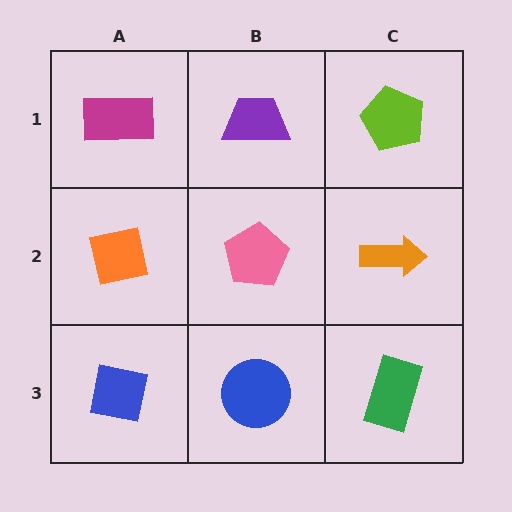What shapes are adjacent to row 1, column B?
A pink pentagon (row 2, column B), a magenta rectangle (row 1, column A), a lime pentagon (row 1, column C).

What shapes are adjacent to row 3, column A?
An orange square (row 2, column A), a blue circle (row 3, column B).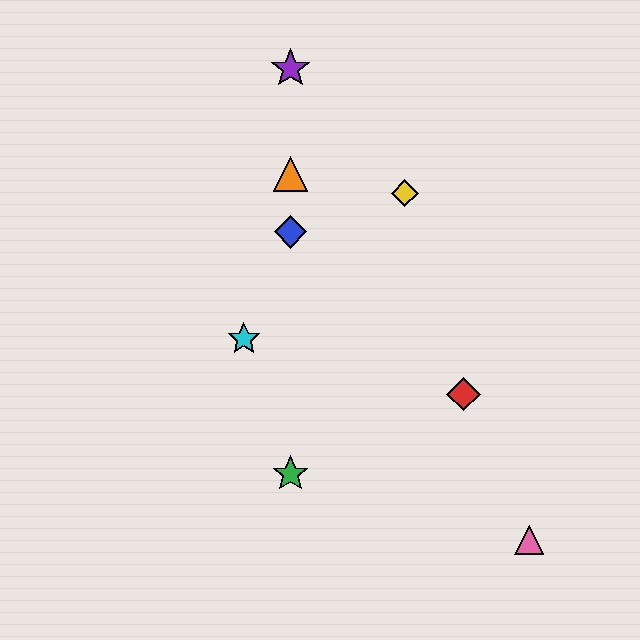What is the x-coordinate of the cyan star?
The cyan star is at x≈244.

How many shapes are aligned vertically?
4 shapes (the blue diamond, the green star, the purple star, the orange triangle) are aligned vertically.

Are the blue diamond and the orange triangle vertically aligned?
Yes, both are at x≈290.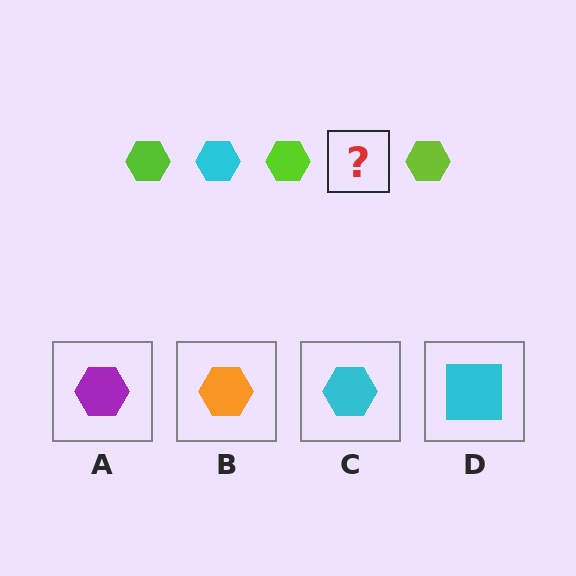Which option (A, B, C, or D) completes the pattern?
C.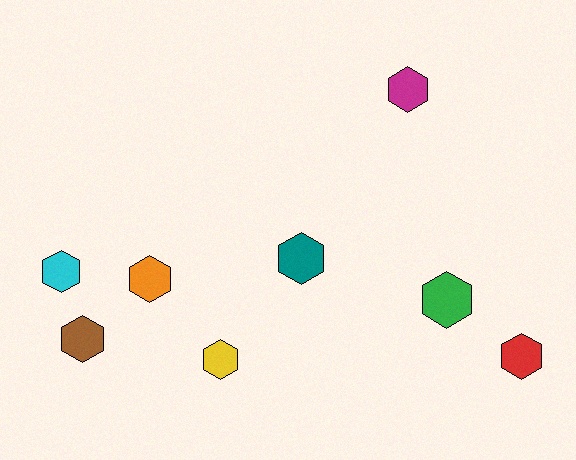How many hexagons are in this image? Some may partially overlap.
There are 8 hexagons.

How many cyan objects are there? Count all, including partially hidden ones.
There is 1 cyan object.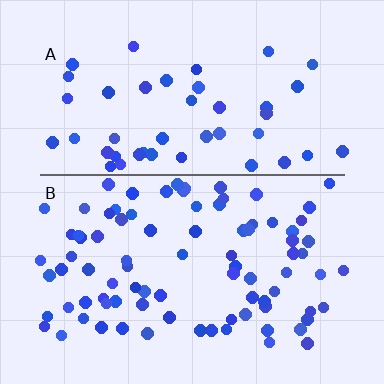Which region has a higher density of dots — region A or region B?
B (the bottom).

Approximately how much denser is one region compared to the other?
Approximately 1.9× — region B over region A.